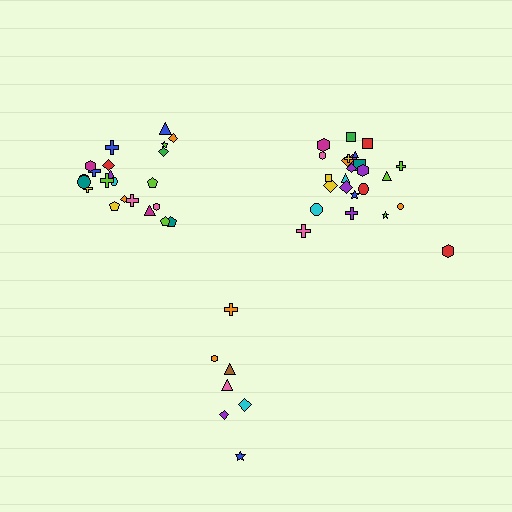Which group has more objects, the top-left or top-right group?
The top-right group.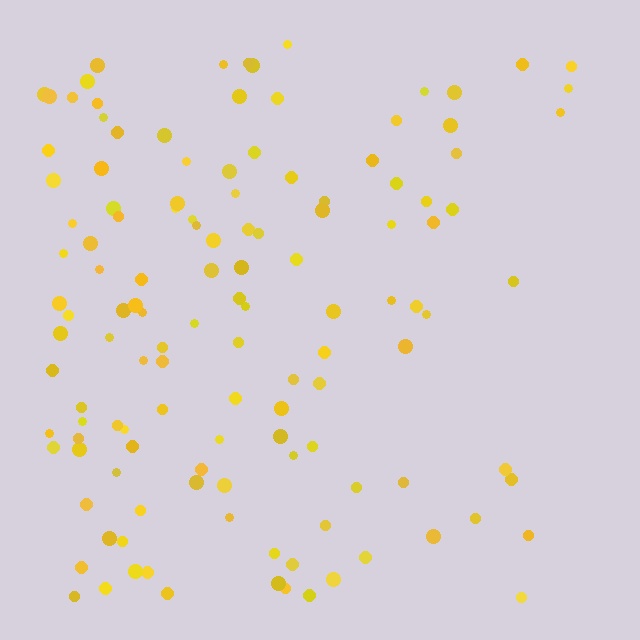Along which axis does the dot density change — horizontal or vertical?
Horizontal.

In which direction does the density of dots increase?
From right to left, with the left side densest.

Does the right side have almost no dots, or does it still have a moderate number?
Still a moderate number, just noticeably fewer than the left.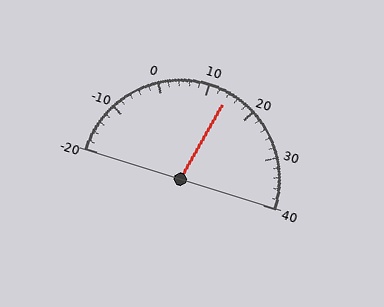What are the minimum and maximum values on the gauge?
The gauge ranges from -20 to 40.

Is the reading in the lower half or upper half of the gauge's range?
The reading is in the upper half of the range (-20 to 40).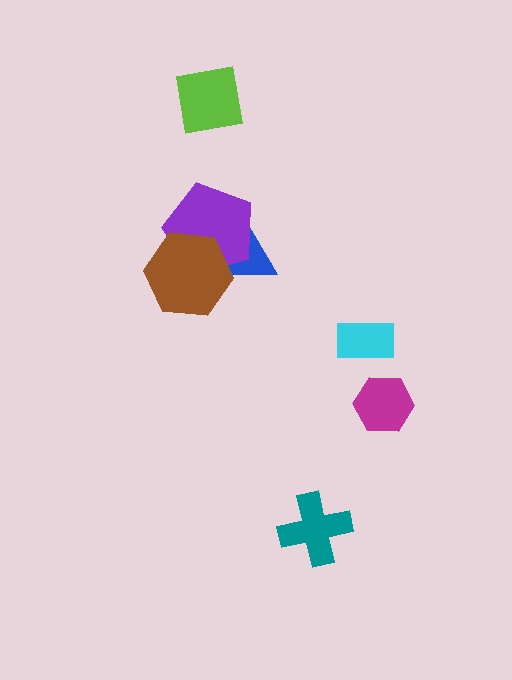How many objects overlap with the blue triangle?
2 objects overlap with the blue triangle.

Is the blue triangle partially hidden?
Yes, it is partially covered by another shape.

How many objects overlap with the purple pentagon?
2 objects overlap with the purple pentagon.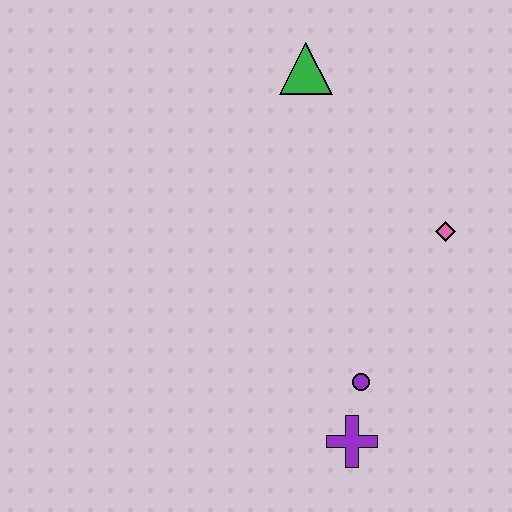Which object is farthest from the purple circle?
The green triangle is farthest from the purple circle.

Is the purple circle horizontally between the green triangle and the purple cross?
No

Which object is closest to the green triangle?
The pink diamond is closest to the green triangle.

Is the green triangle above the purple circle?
Yes